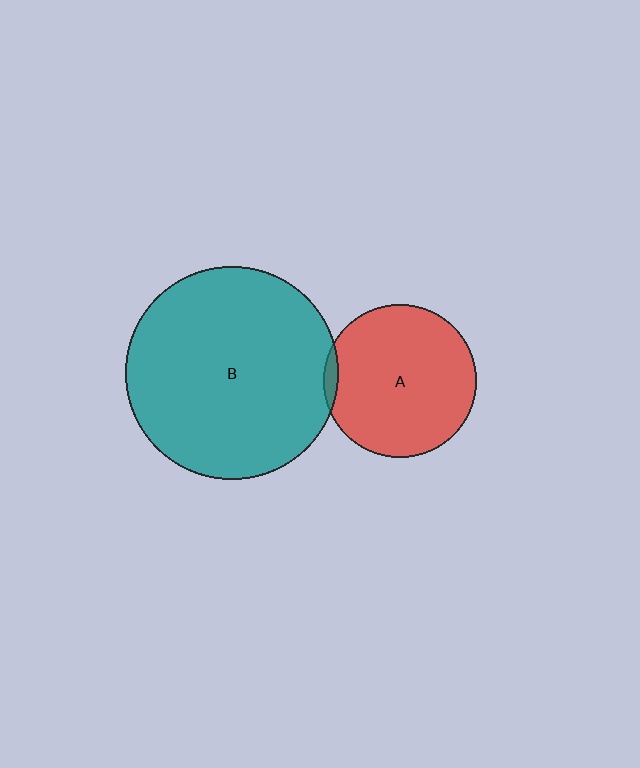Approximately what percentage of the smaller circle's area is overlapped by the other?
Approximately 5%.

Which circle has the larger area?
Circle B (teal).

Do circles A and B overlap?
Yes.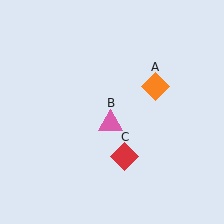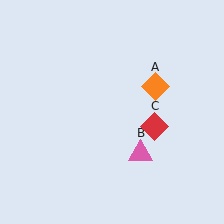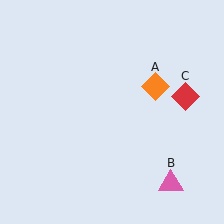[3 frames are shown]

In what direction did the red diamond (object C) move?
The red diamond (object C) moved up and to the right.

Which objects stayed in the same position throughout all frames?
Orange diamond (object A) remained stationary.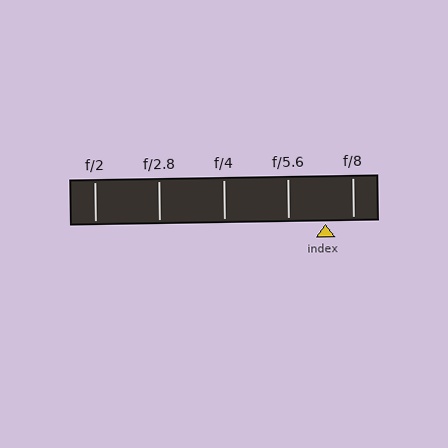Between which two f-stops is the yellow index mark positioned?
The index mark is between f/5.6 and f/8.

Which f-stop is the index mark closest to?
The index mark is closest to f/8.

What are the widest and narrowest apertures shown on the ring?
The widest aperture shown is f/2 and the narrowest is f/8.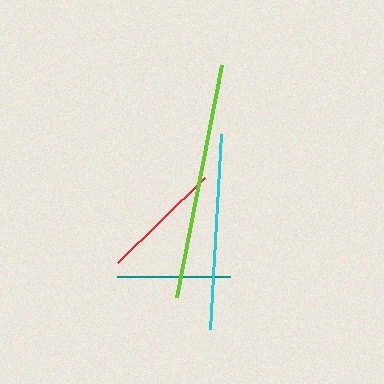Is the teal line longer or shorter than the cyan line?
The cyan line is longer than the teal line.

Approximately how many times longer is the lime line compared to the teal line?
The lime line is approximately 2.1 times the length of the teal line.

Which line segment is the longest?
The lime line is the longest at approximately 237 pixels.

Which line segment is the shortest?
The teal line is the shortest at approximately 114 pixels.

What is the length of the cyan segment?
The cyan segment is approximately 195 pixels long.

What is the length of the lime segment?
The lime segment is approximately 237 pixels long.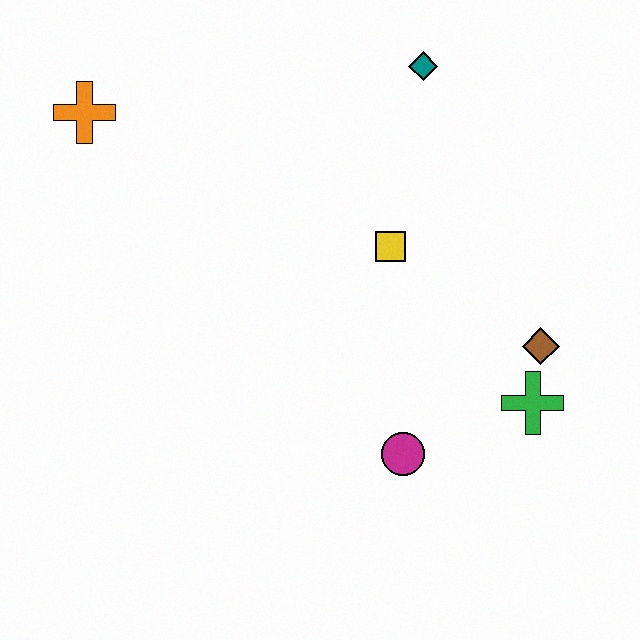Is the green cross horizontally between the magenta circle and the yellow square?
No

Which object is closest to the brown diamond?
The green cross is closest to the brown diamond.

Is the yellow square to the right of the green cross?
No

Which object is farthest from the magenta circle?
The orange cross is farthest from the magenta circle.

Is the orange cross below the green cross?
No